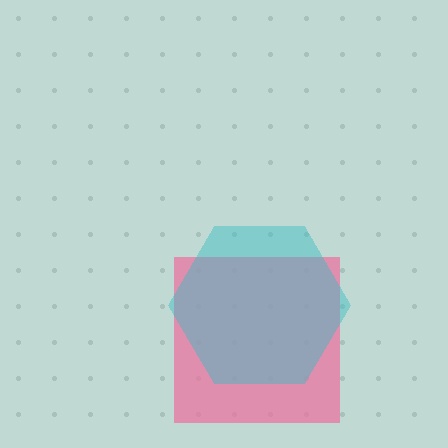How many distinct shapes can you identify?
There are 2 distinct shapes: a pink square, a cyan hexagon.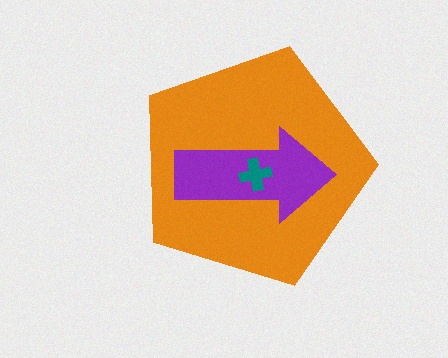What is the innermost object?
The teal cross.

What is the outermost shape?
The orange pentagon.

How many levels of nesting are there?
3.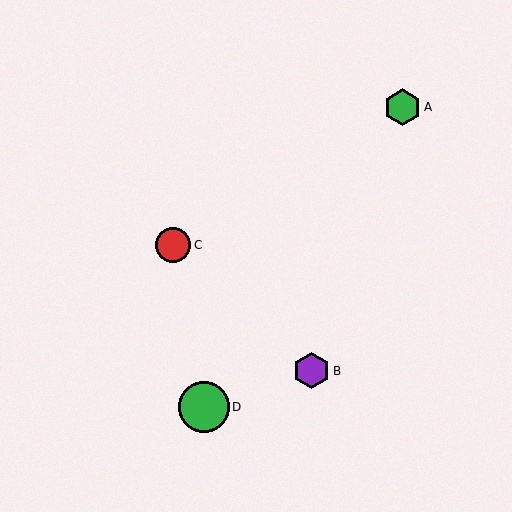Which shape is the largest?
The green circle (labeled D) is the largest.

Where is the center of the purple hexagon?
The center of the purple hexagon is at (312, 371).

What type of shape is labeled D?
Shape D is a green circle.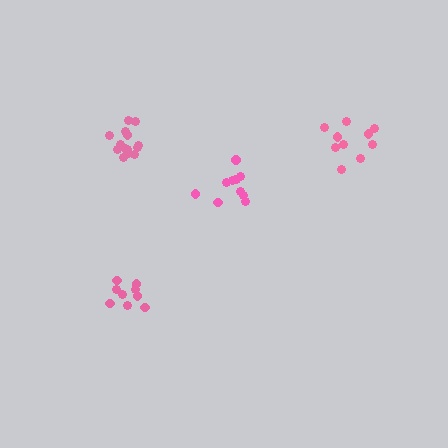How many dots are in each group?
Group 1: 11 dots, Group 2: 14 dots, Group 3: 10 dots, Group 4: 10 dots (45 total).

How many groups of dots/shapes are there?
There are 4 groups.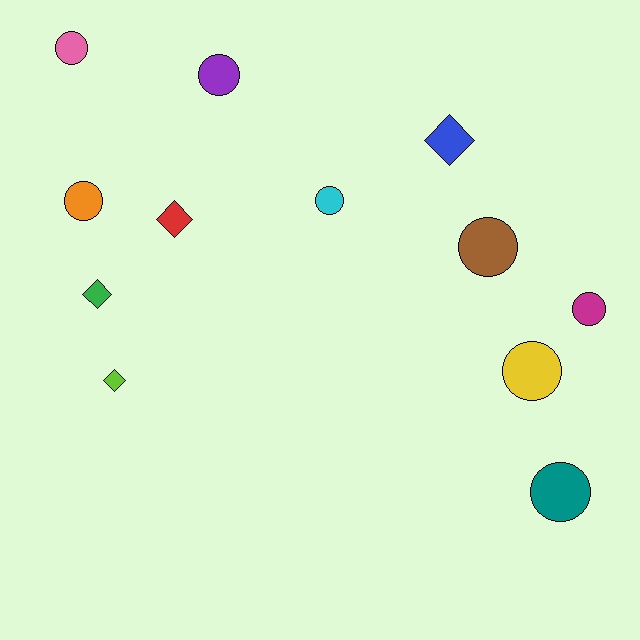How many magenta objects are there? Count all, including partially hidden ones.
There is 1 magenta object.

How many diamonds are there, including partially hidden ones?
There are 4 diamonds.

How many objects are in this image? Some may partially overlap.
There are 12 objects.